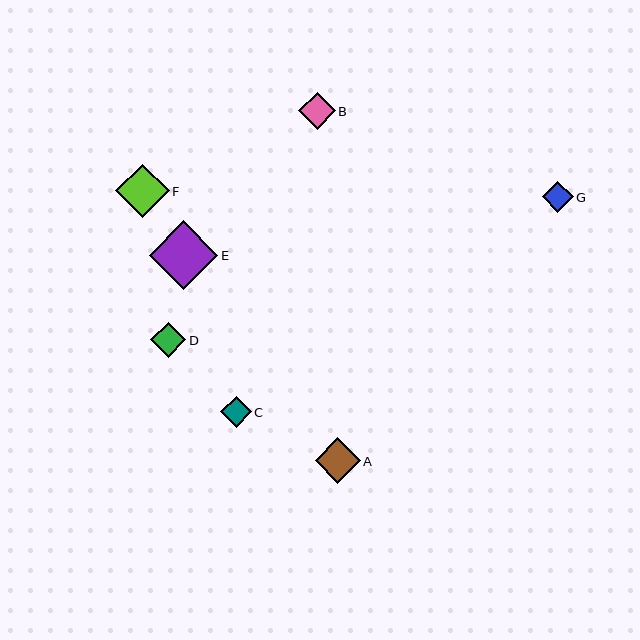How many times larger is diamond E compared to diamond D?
Diamond E is approximately 1.9 times the size of diamond D.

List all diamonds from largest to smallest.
From largest to smallest: E, F, A, B, D, G, C.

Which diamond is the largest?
Diamond E is the largest with a size of approximately 69 pixels.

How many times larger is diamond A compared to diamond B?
Diamond A is approximately 1.2 times the size of diamond B.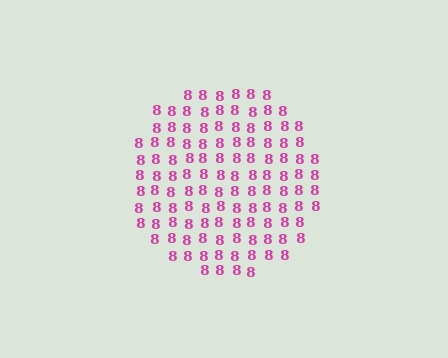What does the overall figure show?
The overall figure shows a circle.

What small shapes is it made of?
It is made of small digit 8's.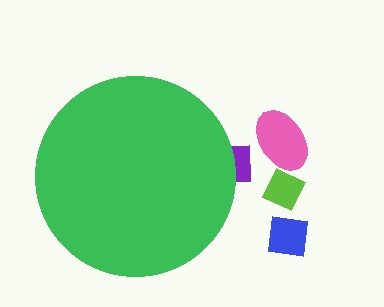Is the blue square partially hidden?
No, the blue square is fully visible.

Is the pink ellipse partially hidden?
No, the pink ellipse is fully visible.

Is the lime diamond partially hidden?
No, the lime diamond is fully visible.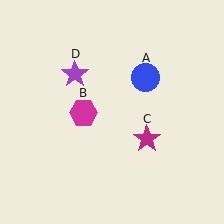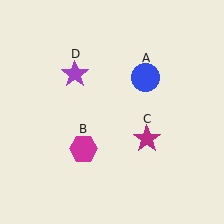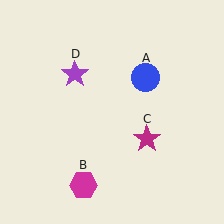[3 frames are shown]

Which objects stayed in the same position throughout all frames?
Blue circle (object A) and magenta star (object C) and purple star (object D) remained stationary.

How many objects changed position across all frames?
1 object changed position: magenta hexagon (object B).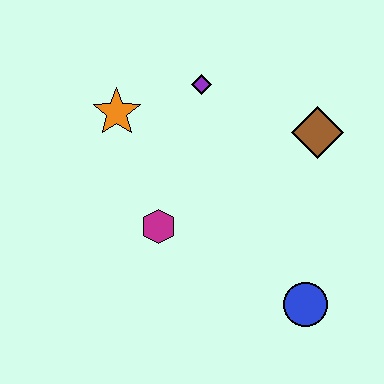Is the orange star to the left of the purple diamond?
Yes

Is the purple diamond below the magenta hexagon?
No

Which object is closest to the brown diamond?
The purple diamond is closest to the brown diamond.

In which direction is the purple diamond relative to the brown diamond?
The purple diamond is to the left of the brown diamond.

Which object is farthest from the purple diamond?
The blue circle is farthest from the purple diamond.